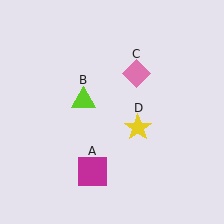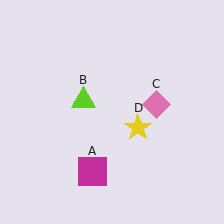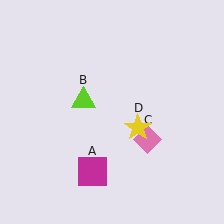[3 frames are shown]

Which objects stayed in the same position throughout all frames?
Magenta square (object A) and lime triangle (object B) and yellow star (object D) remained stationary.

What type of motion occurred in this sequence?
The pink diamond (object C) rotated clockwise around the center of the scene.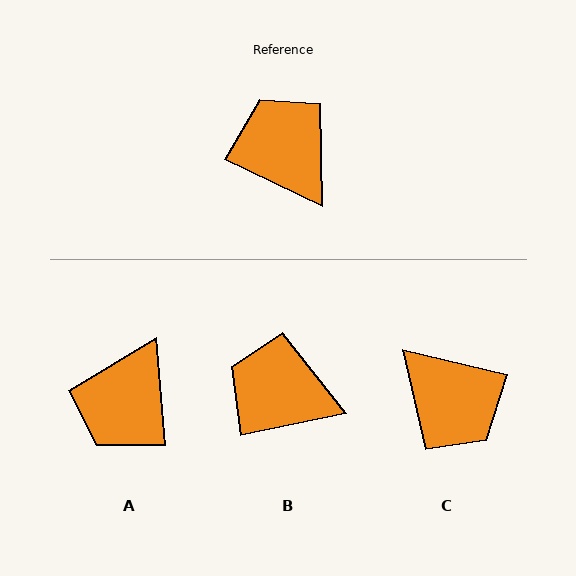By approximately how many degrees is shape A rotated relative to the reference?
Approximately 120 degrees counter-clockwise.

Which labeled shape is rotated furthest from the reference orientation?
C, about 168 degrees away.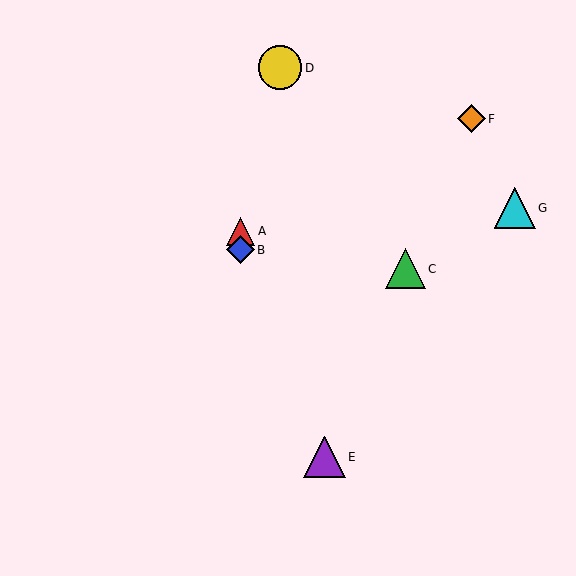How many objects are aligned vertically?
2 objects (A, B) are aligned vertically.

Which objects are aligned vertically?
Objects A, B are aligned vertically.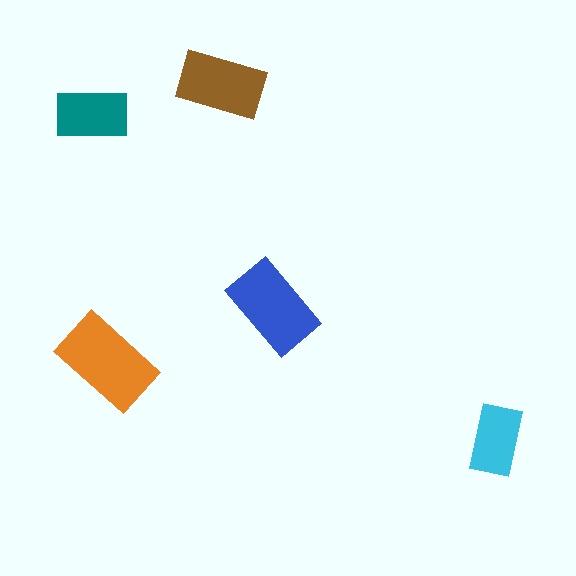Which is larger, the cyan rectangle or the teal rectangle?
The teal one.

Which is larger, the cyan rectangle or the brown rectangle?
The brown one.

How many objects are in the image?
There are 5 objects in the image.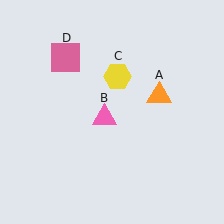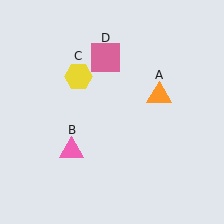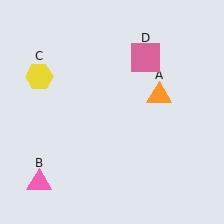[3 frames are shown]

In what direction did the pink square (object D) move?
The pink square (object D) moved right.